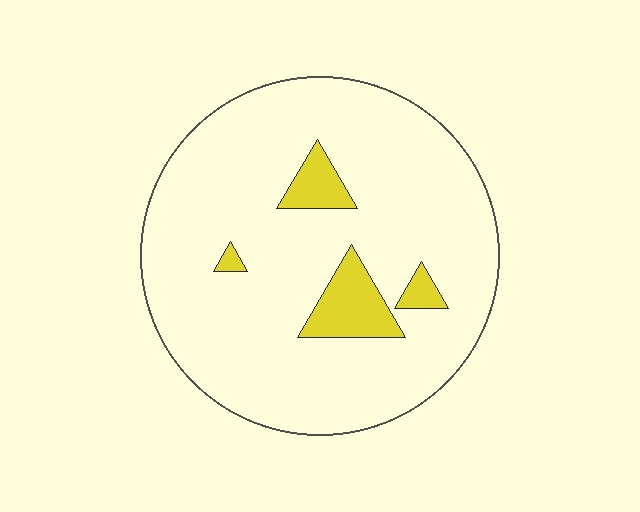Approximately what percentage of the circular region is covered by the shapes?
Approximately 10%.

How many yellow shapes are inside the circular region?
4.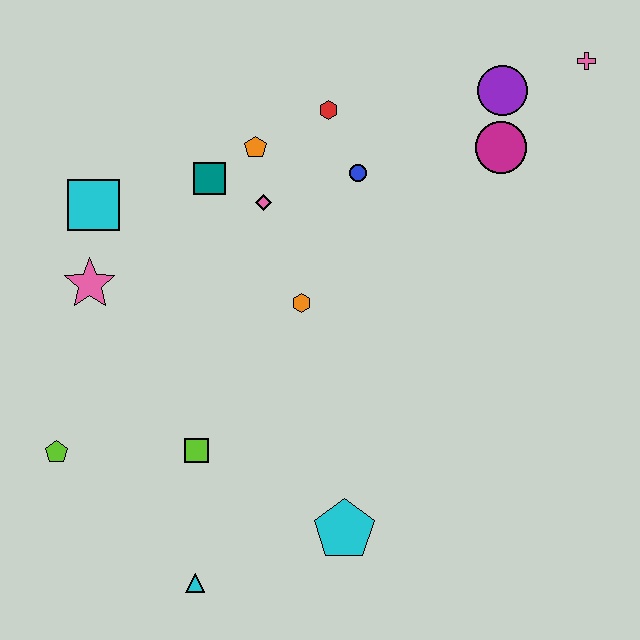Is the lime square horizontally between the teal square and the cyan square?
Yes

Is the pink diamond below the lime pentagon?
No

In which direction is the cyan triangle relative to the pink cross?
The cyan triangle is below the pink cross.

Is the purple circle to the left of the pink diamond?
No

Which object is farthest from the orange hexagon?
The pink cross is farthest from the orange hexagon.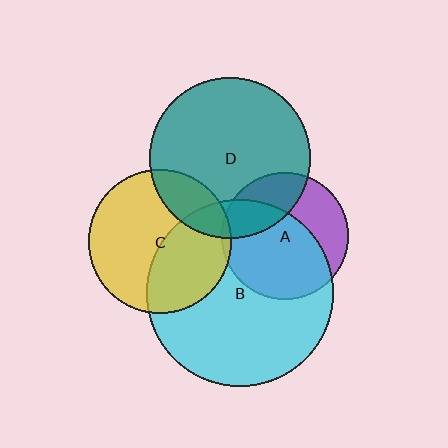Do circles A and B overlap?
Yes.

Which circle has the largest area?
Circle B (cyan).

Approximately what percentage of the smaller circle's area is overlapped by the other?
Approximately 65%.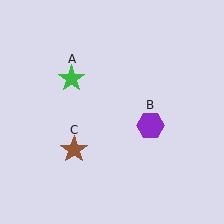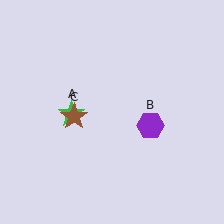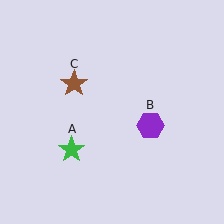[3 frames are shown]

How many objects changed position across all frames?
2 objects changed position: green star (object A), brown star (object C).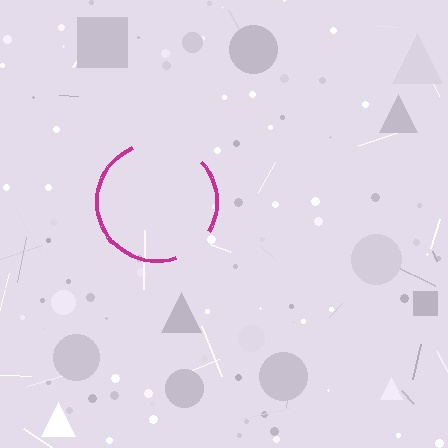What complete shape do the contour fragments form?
The contour fragments form a circle.